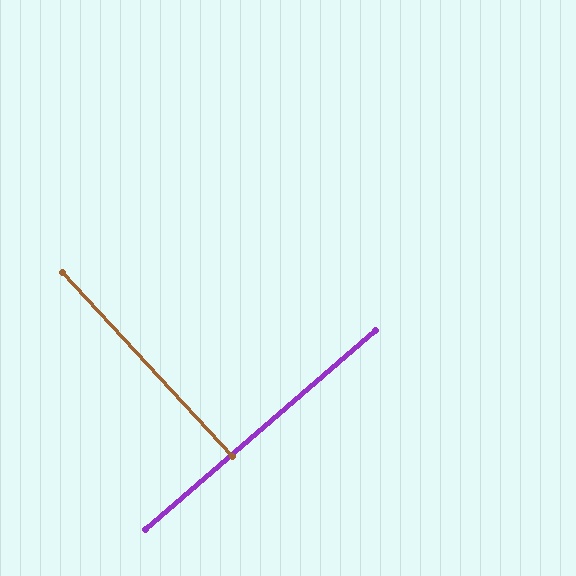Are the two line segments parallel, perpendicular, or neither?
Perpendicular — they meet at approximately 88°.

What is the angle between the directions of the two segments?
Approximately 88 degrees.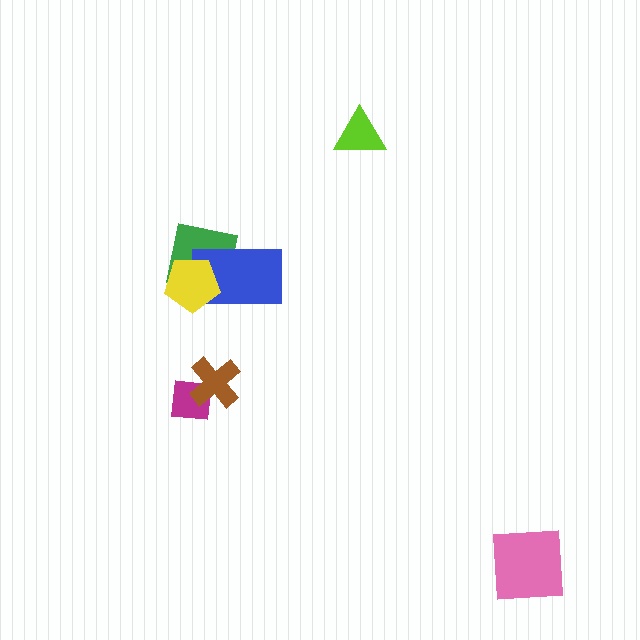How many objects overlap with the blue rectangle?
2 objects overlap with the blue rectangle.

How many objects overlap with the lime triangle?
0 objects overlap with the lime triangle.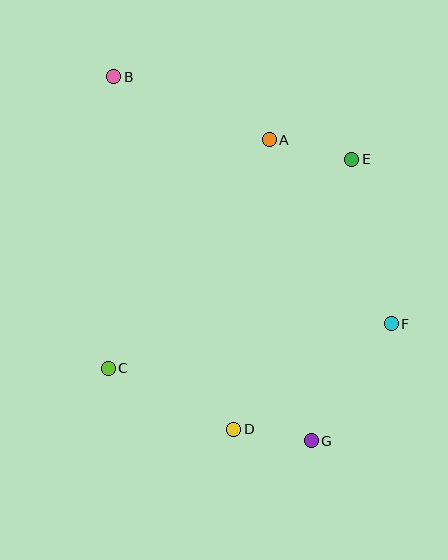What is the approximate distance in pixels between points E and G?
The distance between E and G is approximately 284 pixels.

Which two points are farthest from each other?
Points B and G are farthest from each other.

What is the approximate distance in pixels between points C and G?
The distance between C and G is approximately 216 pixels.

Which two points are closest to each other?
Points D and G are closest to each other.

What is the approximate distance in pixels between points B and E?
The distance between B and E is approximately 252 pixels.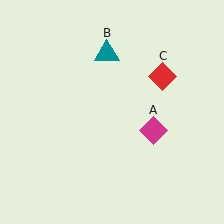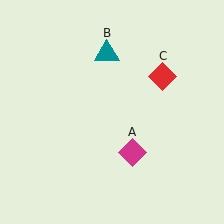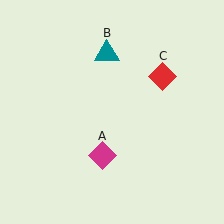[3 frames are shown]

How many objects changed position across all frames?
1 object changed position: magenta diamond (object A).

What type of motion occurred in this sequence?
The magenta diamond (object A) rotated clockwise around the center of the scene.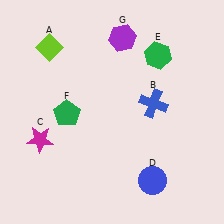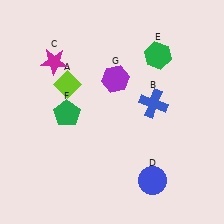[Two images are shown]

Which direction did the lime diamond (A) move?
The lime diamond (A) moved down.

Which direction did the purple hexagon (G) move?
The purple hexagon (G) moved down.